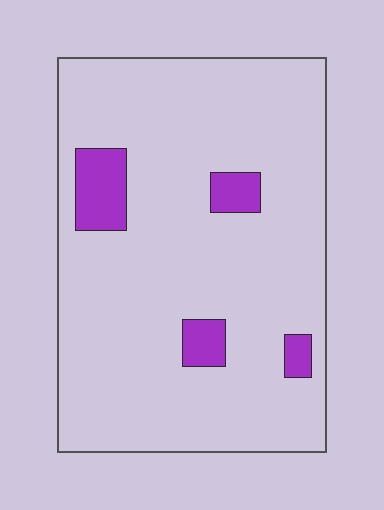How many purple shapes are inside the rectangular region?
4.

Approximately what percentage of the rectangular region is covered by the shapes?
Approximately 10%.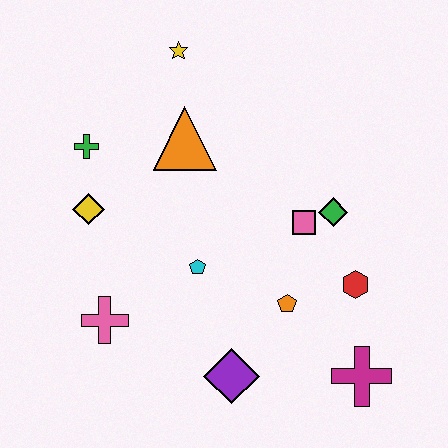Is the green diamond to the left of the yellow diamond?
No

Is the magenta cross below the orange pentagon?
Yes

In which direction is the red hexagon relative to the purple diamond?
The red hexagon is to the right of the purple diamond.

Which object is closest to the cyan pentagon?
The orange pentagon is closest to the cyan pentagon.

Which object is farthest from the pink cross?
The yellow star is farthest from the pink cross.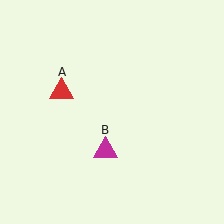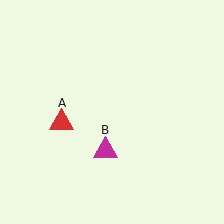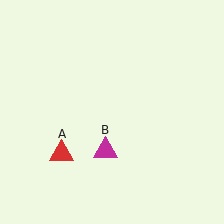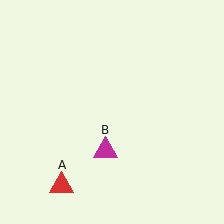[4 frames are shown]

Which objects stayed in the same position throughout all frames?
Magenta triangle (object B) remained stationary.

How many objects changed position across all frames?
1 object changed position: red triangle (object A).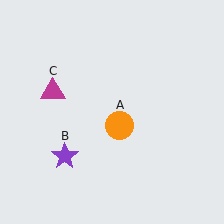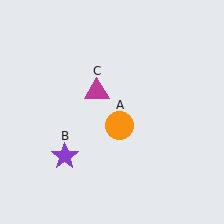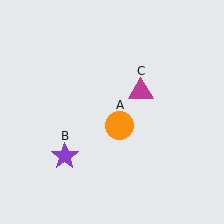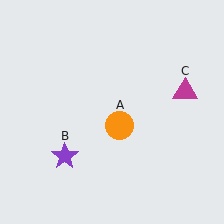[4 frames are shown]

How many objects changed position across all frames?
1 object changed position: magenta triangle (object C).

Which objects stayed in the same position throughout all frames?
Orange circle (object A) and purple star (object B) remained stationary.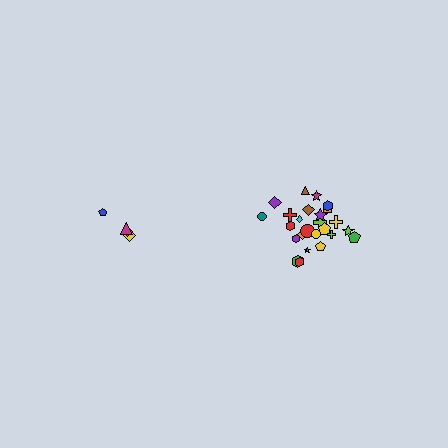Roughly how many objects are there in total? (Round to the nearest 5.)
Roughly 30 objects in total.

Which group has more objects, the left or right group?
The right group.